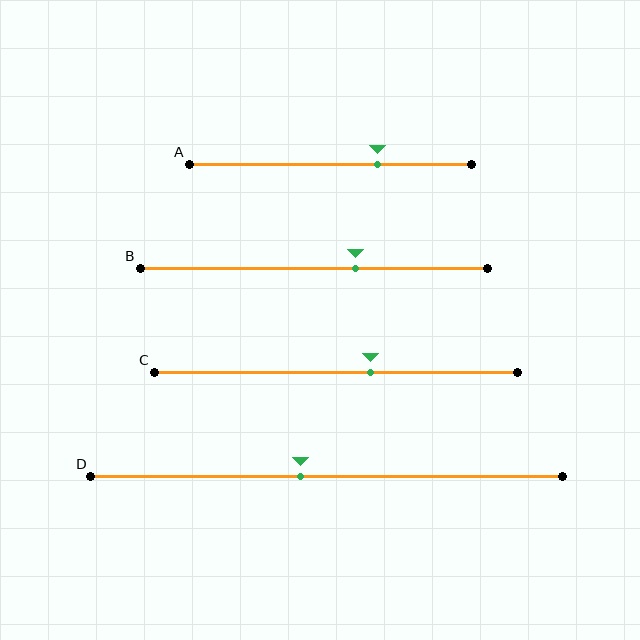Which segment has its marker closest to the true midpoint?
Segment D has its marker closest to the true midpoint.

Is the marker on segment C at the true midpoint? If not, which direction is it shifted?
No, the marker on segment C is shifted to the right by about 10% of the segment length.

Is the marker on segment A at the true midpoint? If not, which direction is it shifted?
No, the marker on segment A is shifted to the right by about 17% of the segment length.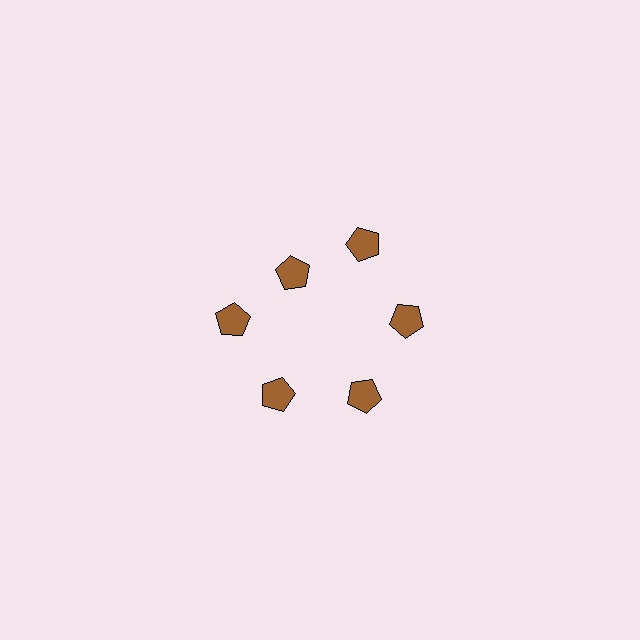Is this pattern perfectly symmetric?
No. The 6 brown pentagons are arranged in a ring, but one element near the 11 o'clock position is pulled inward toward the center, breaking the 6-fold rotational symmetry.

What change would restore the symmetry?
The symmetry would be restored by moving it outward, back onto the ring so that all 6 pentagons sit at equal angles and equal distance from the center.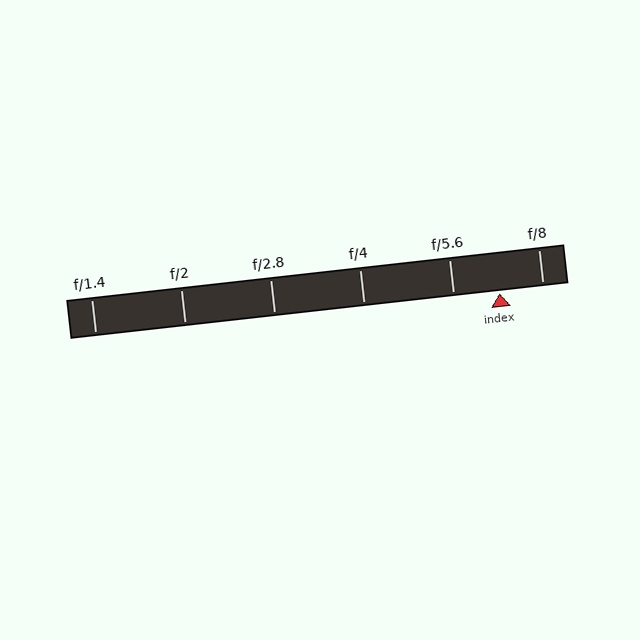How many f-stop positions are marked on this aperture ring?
There are 6 f-stop positions marked.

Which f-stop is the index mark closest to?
The index mark is closest to f/8.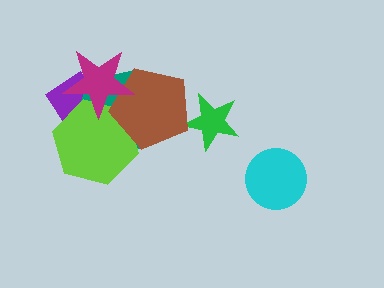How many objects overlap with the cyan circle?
0 objects overlap with the cyan circle.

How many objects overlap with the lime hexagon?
4 objects overlap with the lime hexagon.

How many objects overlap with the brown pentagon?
4 objects overlap with the brown pentagon.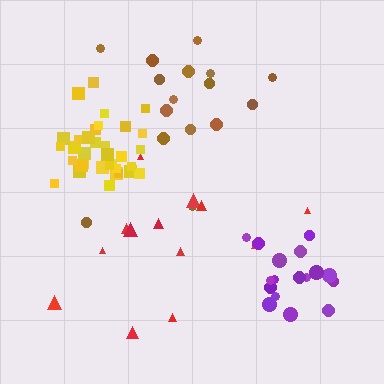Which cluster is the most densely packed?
Yellow.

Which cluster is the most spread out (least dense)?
Red.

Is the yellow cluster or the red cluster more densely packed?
Yellow.